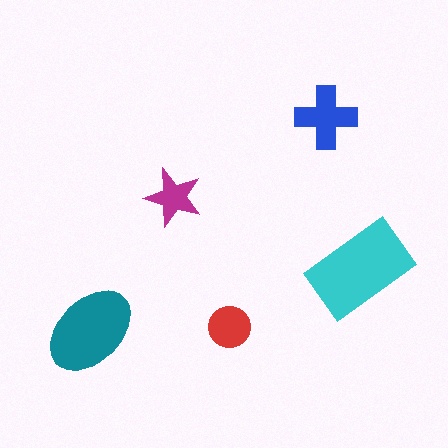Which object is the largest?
The cyan rectangle.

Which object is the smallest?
The magenta star.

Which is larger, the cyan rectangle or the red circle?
The cyan rectangle.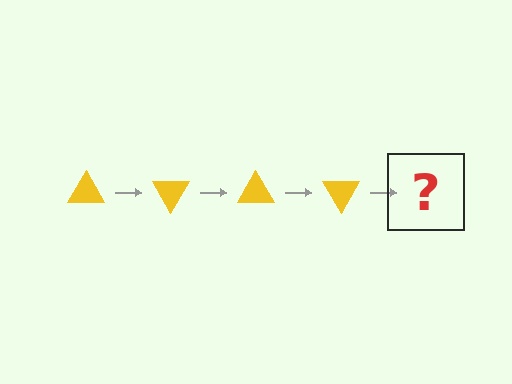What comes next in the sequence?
The next element should be a yellow triangle rotated 240 degrees.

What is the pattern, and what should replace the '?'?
The pattern is that the triangle rotates 60 degrees each step. The '?' should be a yellow triangle rotated 240 degrees.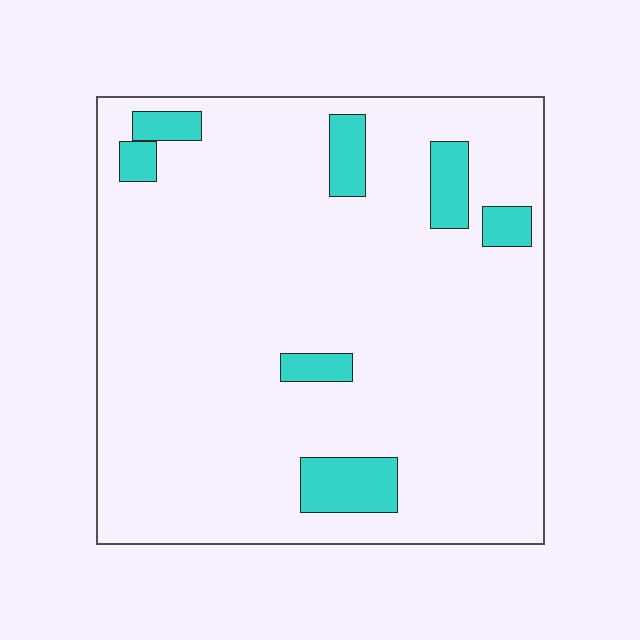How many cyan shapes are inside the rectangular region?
7.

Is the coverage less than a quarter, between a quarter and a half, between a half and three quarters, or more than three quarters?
Less than a quarter.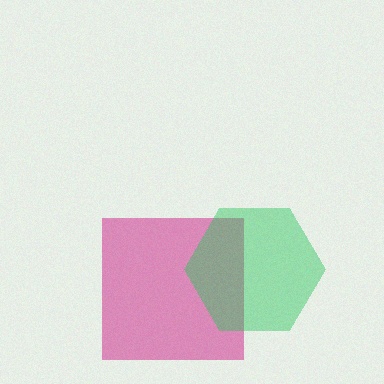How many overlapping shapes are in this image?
There are 2 overlapping shapes in the image.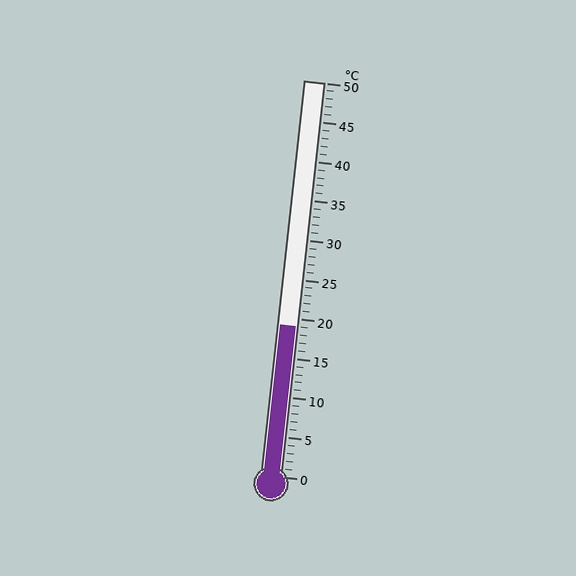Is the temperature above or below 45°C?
The temperature is below 45°C.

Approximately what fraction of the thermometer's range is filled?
The thermometer is filled to approximately 40% of its range.